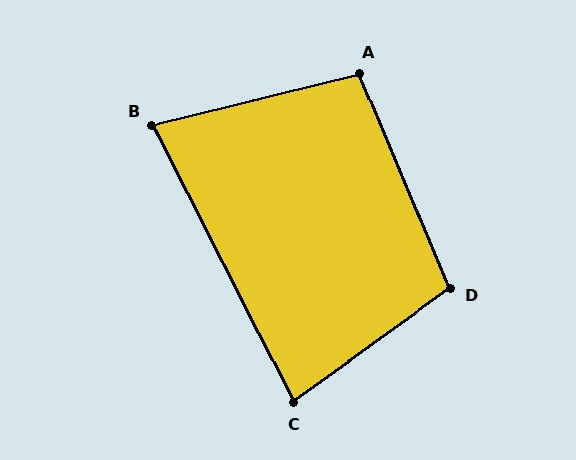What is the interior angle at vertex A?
Approximately 99 degrees (obtuse).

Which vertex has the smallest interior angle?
B, at approximately 77 degrees.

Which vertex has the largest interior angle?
D, at approximately 103 degrees.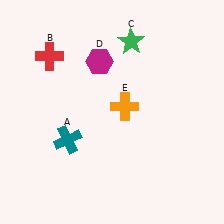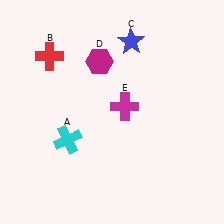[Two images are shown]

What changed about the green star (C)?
In Image 1, C is green. In Image 2, it changed to blue.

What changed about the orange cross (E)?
In Image 1, E is orange. In Image 2, it changed to magenta.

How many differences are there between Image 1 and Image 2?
There are 3 differences between the two images.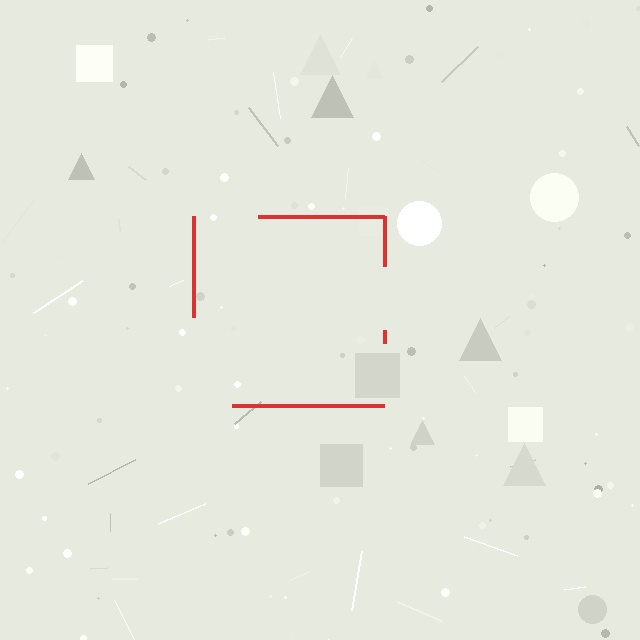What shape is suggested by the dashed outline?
The dashed outline suggests a square.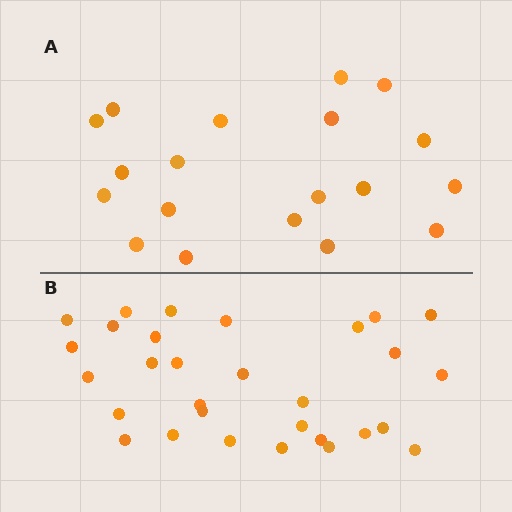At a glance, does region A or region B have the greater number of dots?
Region B (the bottom region) has more dots.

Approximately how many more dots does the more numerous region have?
Region B has roughly 12 or so more dots than region A.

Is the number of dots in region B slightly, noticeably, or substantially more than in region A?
Region B has substantially more. The ratio is roughly 1.6 to 1.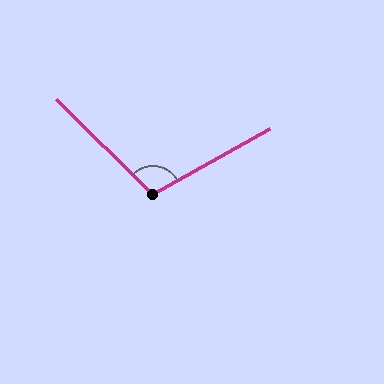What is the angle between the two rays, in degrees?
Approximately 106 degrees.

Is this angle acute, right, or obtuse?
It is obtuse.